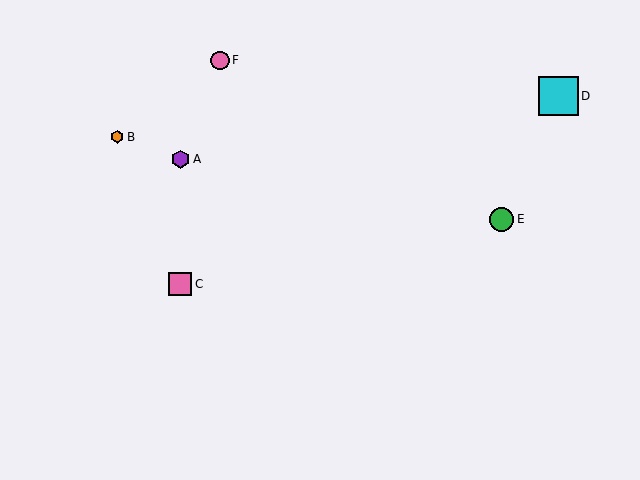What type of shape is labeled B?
Shape B is an orange hexagon.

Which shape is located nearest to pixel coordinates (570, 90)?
The cyan square (labeled D) at (559, 96) is nearest to that location.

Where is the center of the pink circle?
The center of the pink circle is at (220, 60).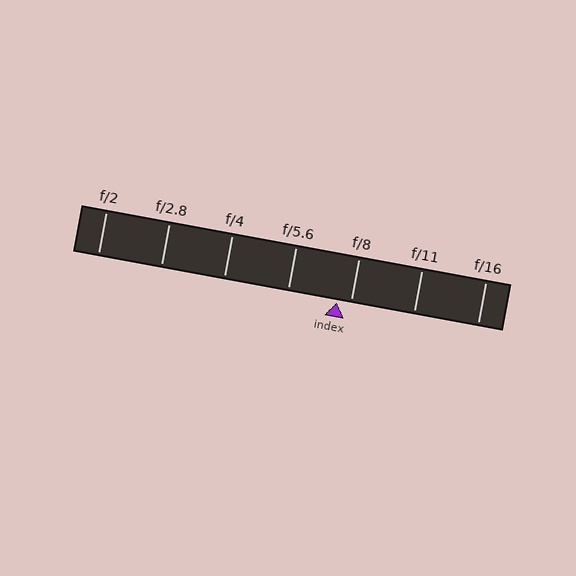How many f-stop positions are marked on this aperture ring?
There are 7 f-stop positions marked.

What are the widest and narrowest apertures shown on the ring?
The widest aperture shown is f/2 and the narrowest is f/16.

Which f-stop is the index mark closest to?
The index mark is closest to f/8.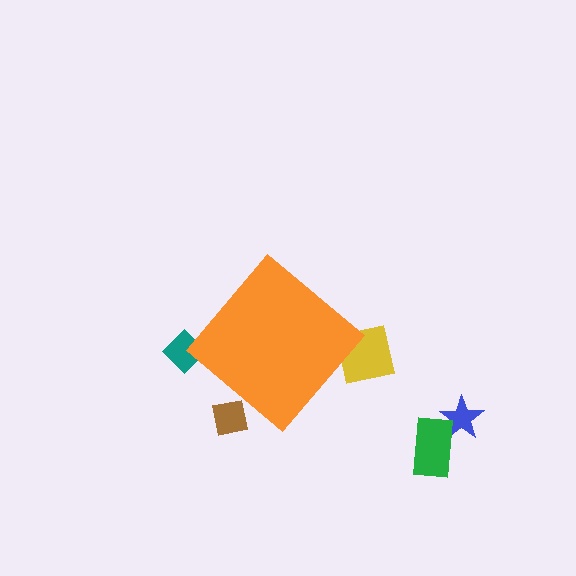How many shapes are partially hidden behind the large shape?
3 shapes are partially hidden.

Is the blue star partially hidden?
No, the blue star is fully visible.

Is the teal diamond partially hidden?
Yes, the teal diamond is partially hidden behind the orange diamond.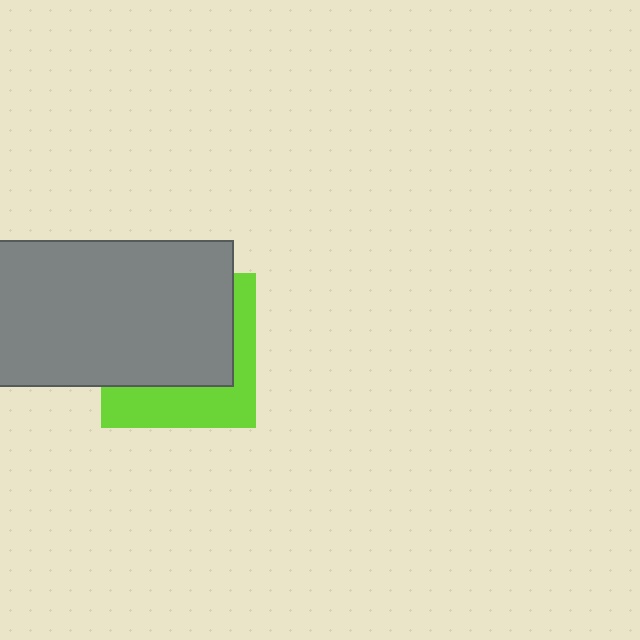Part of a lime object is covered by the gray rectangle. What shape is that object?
It is a square.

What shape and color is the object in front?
The object in front is a gray rectangle.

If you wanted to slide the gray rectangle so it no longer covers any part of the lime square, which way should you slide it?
Slide it up — that is the most direct way to separate the two shapes.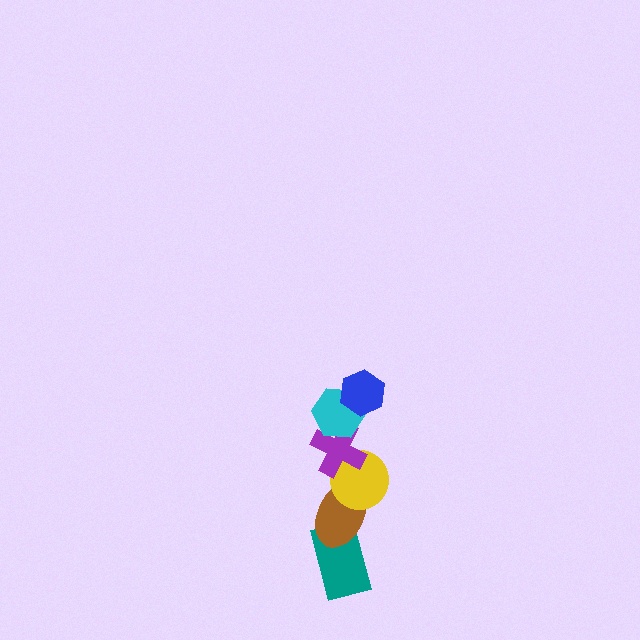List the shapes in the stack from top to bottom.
From top to bottom: the blue hexagon, the cyan hexagon, the purple cross, the yellow circle, the brown ellipse, the teal rectangle.